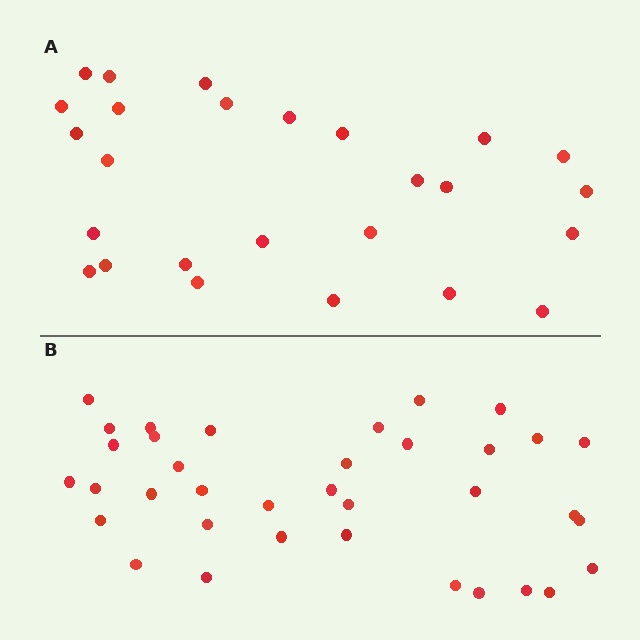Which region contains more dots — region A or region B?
Region B (the bottom region) has more dots.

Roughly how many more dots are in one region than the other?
Region B has roughly 10 or so more dots than region A.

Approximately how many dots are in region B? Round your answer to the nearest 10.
About 40 dots. (The exact count is 36, which rounds to 40.)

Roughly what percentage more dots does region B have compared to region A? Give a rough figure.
About 40% more.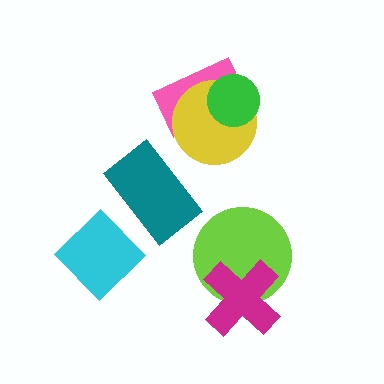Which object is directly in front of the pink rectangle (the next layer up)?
The yellow circle is directly in front of the pink rectangle.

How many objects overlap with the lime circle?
1 object overlaps with the lime circle.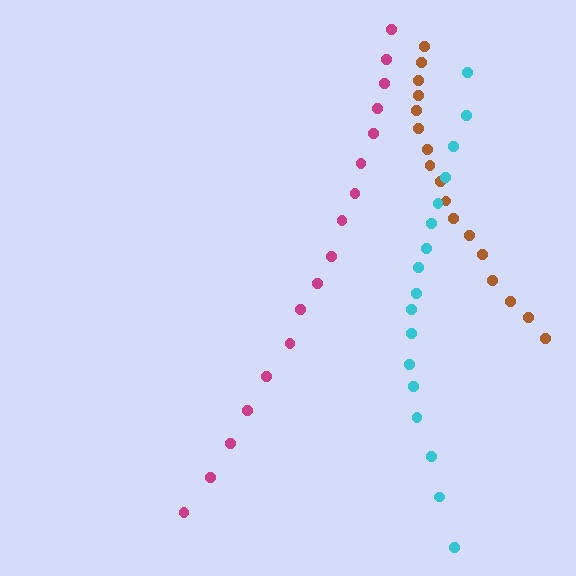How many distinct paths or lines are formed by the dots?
There are 3 distinct paths.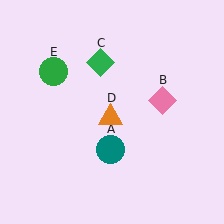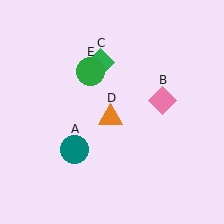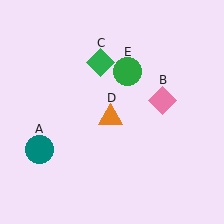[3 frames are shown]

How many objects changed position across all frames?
2 objects changed position: teal circle (object A), green circle (object E).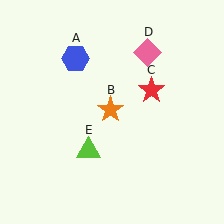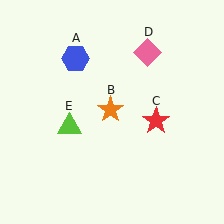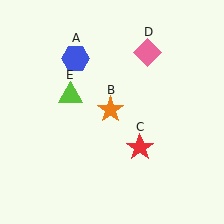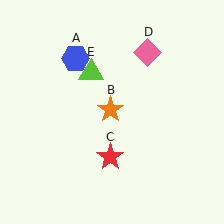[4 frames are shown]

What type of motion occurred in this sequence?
The red star (object C), lime triangle (object E) rotated clockwise around the center of the scene.